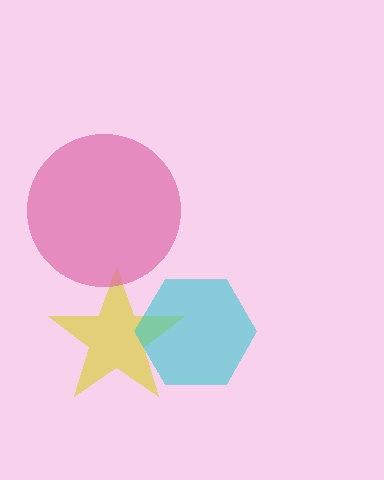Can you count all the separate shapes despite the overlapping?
Yes, there are 3 separate shapes.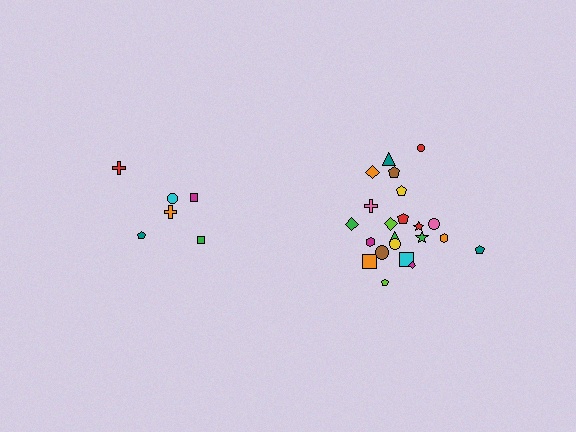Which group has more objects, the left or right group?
The right group.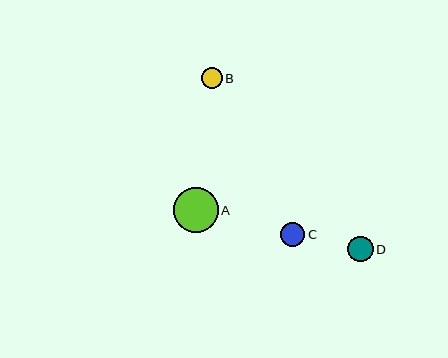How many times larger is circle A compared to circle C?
Circle A is approximately 1.9 times the size of circle C.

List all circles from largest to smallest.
From largest to smallest: A, D, C, B.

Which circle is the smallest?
Circle B is the smallest with a size of approximately 21 pixels.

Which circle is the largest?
Circle A is the largest with a size of approximately 45 pixels.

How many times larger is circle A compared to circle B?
Circle A is approximately 2.1 times the size of circle B.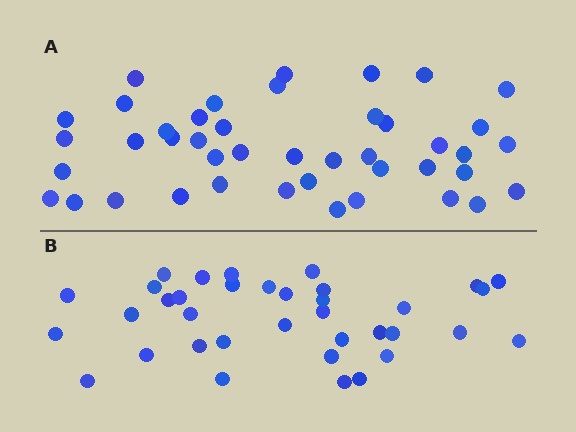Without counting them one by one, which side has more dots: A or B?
Region A (the top region) has more dots.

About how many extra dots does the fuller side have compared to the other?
Region A has roughly 8 or so more dots than region B.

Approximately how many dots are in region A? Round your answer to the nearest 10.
About 40 dots. (The exact count is 43, which rounds to 40.)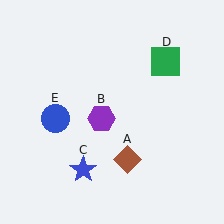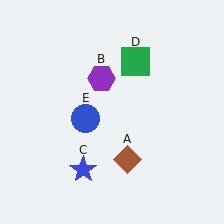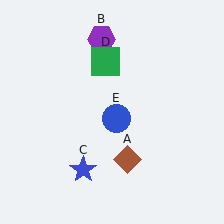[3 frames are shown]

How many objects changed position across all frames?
3 objects changed position: purple hexagon (object B), green square (object D), blue circle (object E).